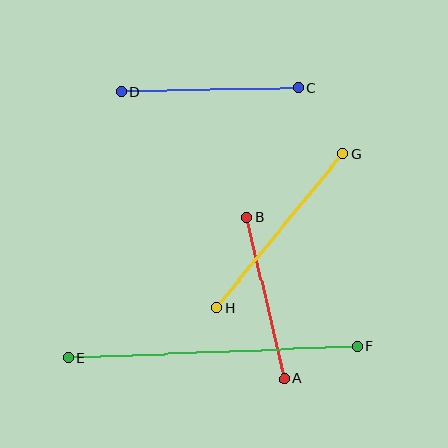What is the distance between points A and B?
The distance is approximately 166 pixels.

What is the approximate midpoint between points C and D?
The midpoint is at approximately (210, 90) pixels.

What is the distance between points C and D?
The distance is approximately 177 pixels.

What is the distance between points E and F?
The distance is approximately 289 pixels.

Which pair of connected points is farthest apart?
Points E and F are farthest apart.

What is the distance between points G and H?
The distance is approximately 199 pixels.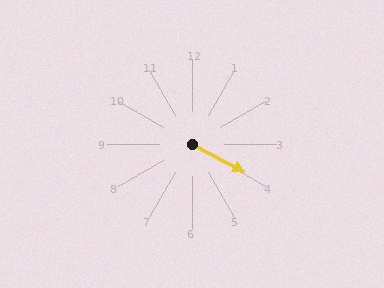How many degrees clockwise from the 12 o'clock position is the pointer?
Approximately 118 degrees.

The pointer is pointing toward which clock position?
Roughly 4 o'clock.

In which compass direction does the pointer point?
Southeast.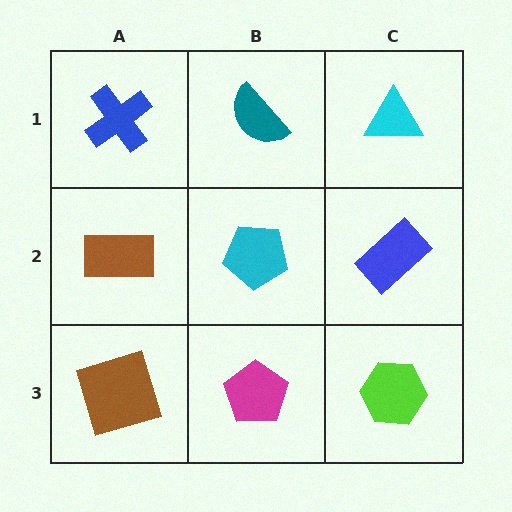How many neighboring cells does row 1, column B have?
3.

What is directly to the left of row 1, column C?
A teal semicircle.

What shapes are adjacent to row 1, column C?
A blue rectangle (row 2, column C), a teal semicircle (row 1, column B).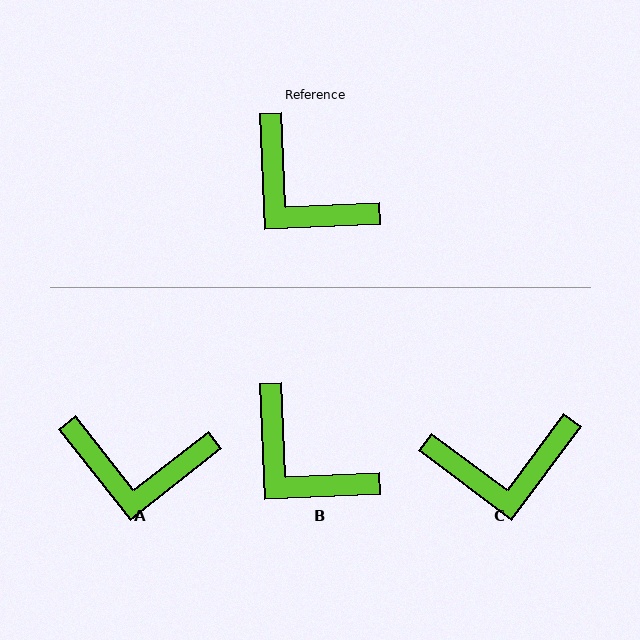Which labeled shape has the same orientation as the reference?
B.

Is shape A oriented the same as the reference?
No, it is off by about 36 degrees.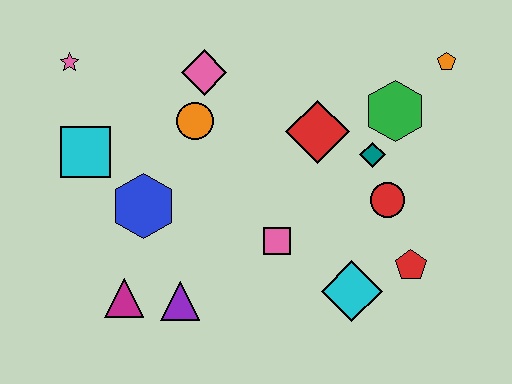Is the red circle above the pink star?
No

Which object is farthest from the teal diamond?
The pink star is farthest from the teal diamond.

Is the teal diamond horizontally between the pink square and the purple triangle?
No